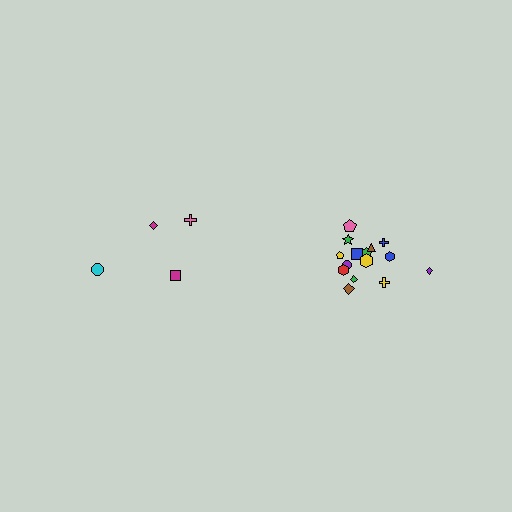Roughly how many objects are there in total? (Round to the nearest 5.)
Roughly 20 objects in total.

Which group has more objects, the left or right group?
The right group.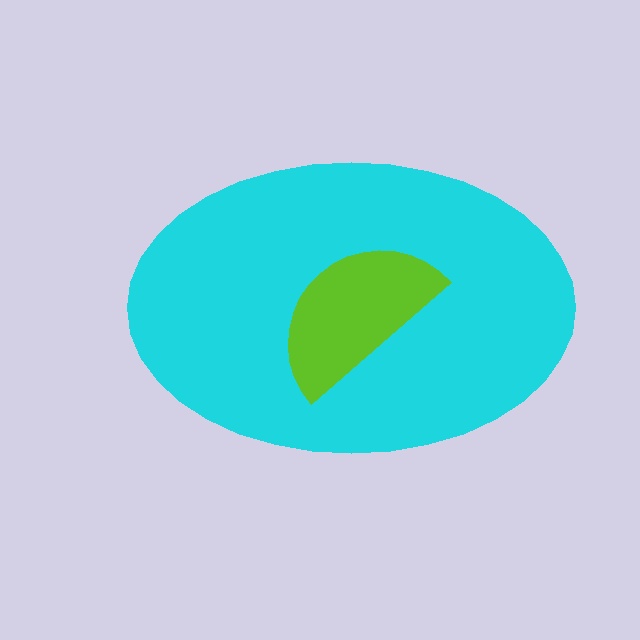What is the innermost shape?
The lime semicircle.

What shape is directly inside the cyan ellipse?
The lime semicircle.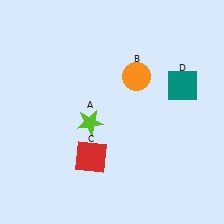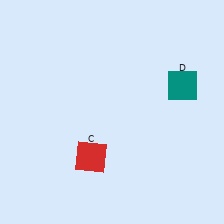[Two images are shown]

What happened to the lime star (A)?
The lime star (A) was removed in Image 2. It was in the bottom-left area of Image 1.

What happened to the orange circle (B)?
The orange circle (B) was removed in Image 2. It was in the top-right area of Image 1.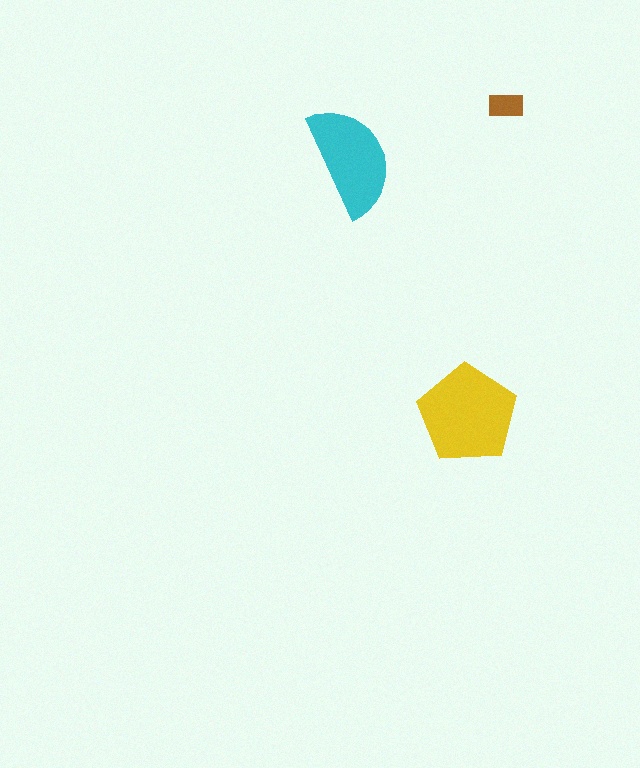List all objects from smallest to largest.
The brown rectangle, the cyan semicircle, the yellow pentagon.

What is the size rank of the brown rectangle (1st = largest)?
3rd.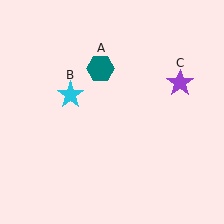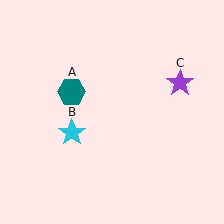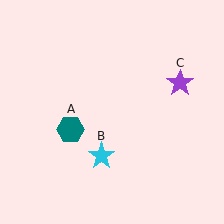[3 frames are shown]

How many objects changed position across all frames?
2 objects changed position: teal hexagon (object A), cyan star (object B).